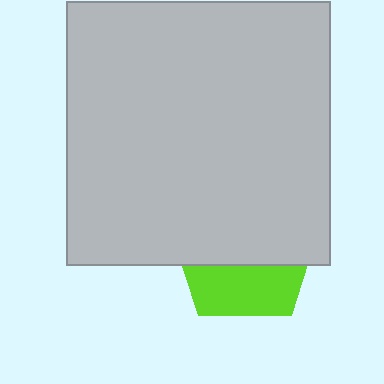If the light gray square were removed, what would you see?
You would see the complete lime pentagon.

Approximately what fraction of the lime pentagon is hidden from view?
Roughly 63% of the lime pentagon is hidden behind the light gray square.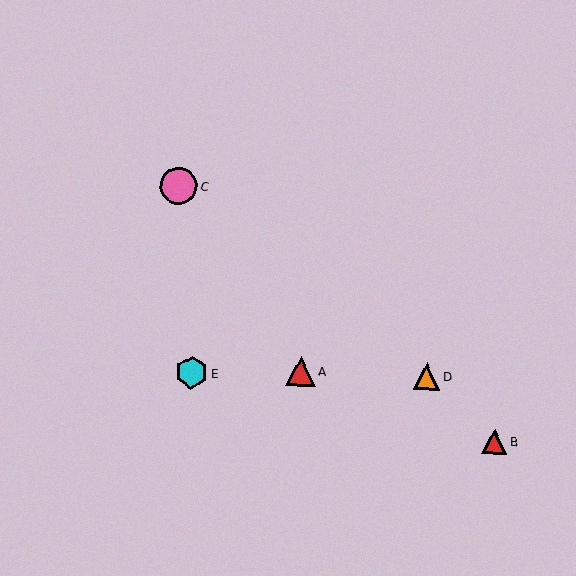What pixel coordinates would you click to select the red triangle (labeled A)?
Click at (300, 371) to select the red triangle A.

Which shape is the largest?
The pink circle (labeled C) is the largest.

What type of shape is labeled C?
Shape C is a pink circle.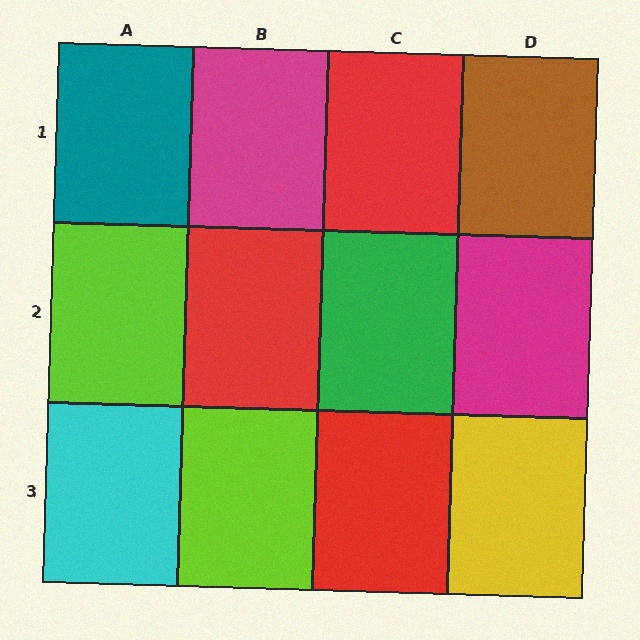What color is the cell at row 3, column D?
Yellow.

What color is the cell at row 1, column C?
Red.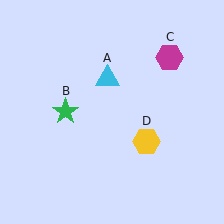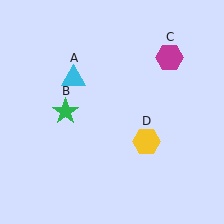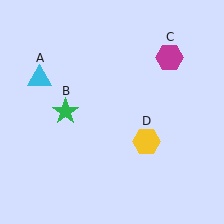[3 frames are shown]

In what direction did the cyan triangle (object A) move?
The cyan triangle (object A) moved left.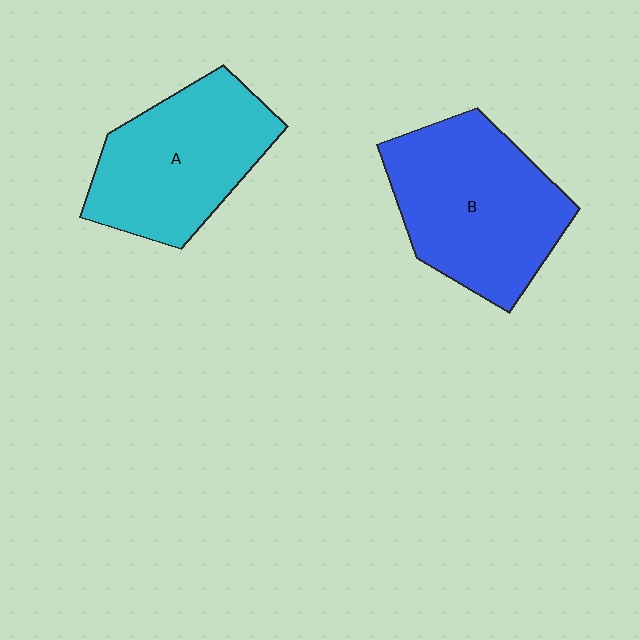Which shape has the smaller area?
Shape A (cyan).